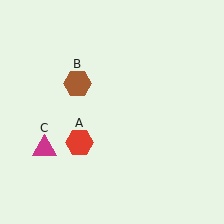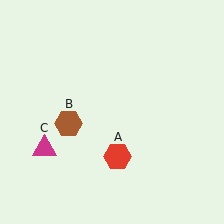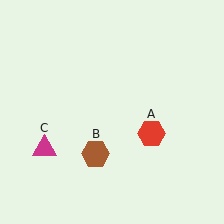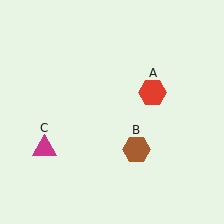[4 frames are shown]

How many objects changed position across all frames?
2 objects changed position: red hexagon (object A), brown hexagon (object B).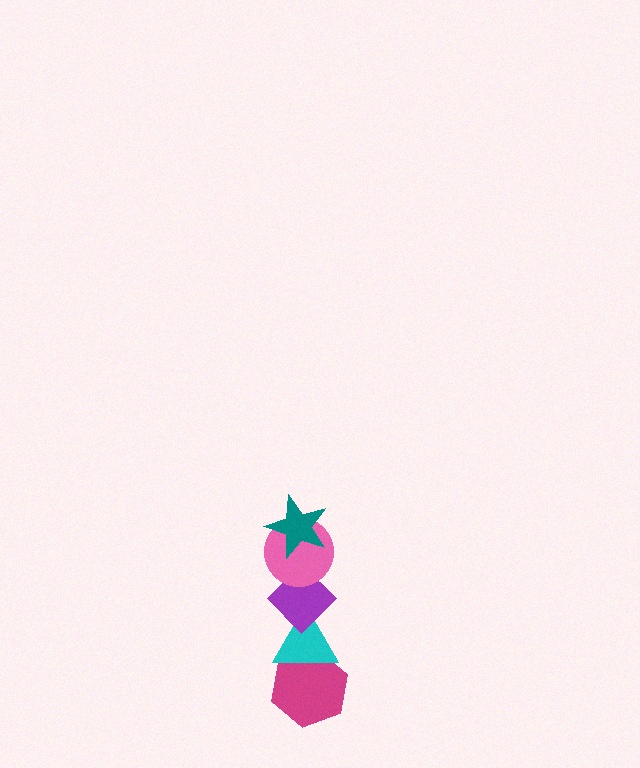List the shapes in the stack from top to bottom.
From top to bottom: the teal star, the pink circle, the purple diamond, the cyan triangle, the magenta hexagon.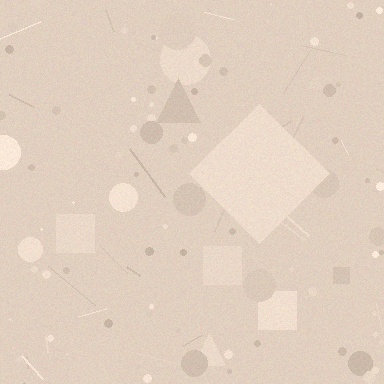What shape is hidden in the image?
A diamond is hidden in the image.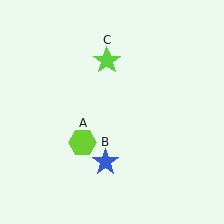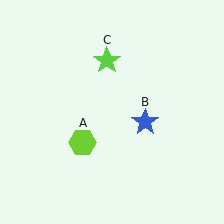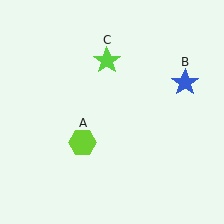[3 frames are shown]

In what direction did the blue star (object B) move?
The blue star (object B) moved up and to the right.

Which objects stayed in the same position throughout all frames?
Lime hexagon (object A) and lime star (object C) remained stationary.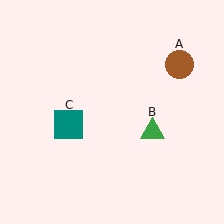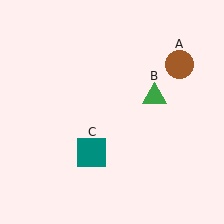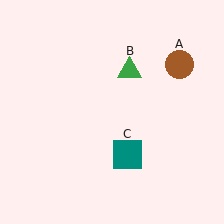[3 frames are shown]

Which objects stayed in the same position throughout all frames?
Brown circle (object A) remained stationary.